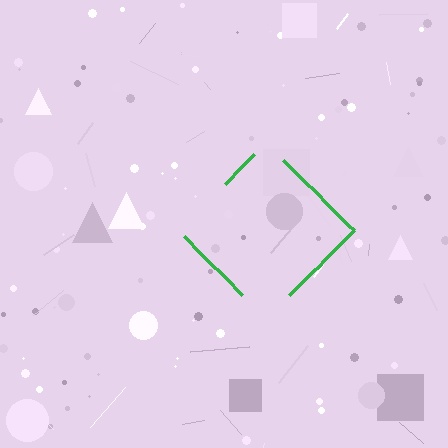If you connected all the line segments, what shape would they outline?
They would outline a diamond.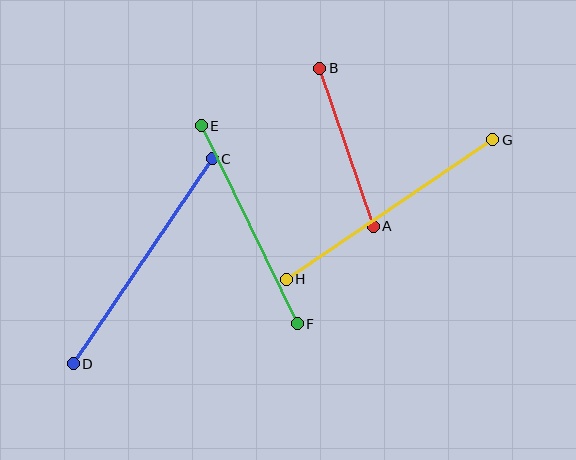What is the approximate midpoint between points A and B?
The midpoint is at approximately (347, 147) pixels.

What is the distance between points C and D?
The distance is approximately 248 pixels.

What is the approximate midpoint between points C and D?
The midpoint is at approximately (143, 261) pixels.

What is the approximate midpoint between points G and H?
The midpoint is at approximately (389, 210) pixels.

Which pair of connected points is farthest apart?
Points G and H are farthest apart.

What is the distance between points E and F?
The distance is approximately 220 pixels.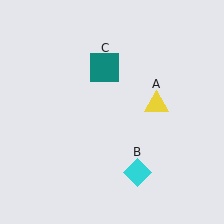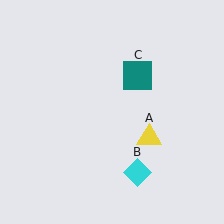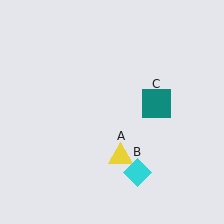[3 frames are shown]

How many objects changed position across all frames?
2 objects changed position: yellow triangle (object A), teal square (object C).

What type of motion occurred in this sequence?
The yellow triangle (object A), teal square (object C) rotated clockwise around the center of the scene.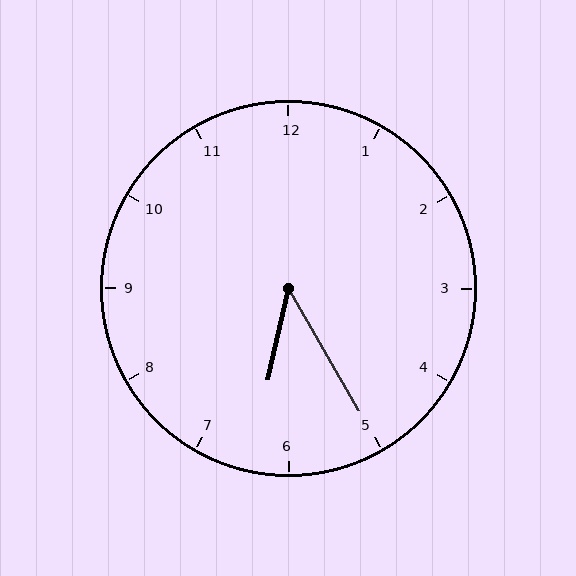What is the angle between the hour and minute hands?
Approximately 42 degrees.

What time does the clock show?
6:25.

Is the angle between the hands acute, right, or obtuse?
It is acute.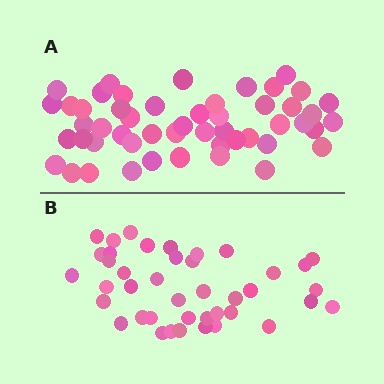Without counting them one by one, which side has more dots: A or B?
Region A (the top region) has more dots.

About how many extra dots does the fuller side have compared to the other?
Region A has roughly 10 or so more dots than region B.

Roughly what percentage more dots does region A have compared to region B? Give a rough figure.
About 25% more.